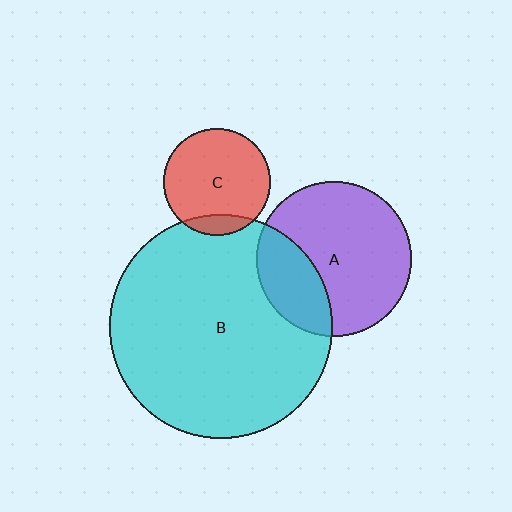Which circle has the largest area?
Circle B (cyan).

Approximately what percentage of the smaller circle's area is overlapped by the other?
Approximately 30%.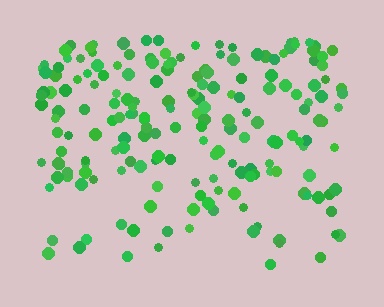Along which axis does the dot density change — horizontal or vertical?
Vertical.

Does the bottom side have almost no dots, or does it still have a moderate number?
Still a moderate number, just noticeably fewer than the top.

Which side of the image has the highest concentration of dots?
The top.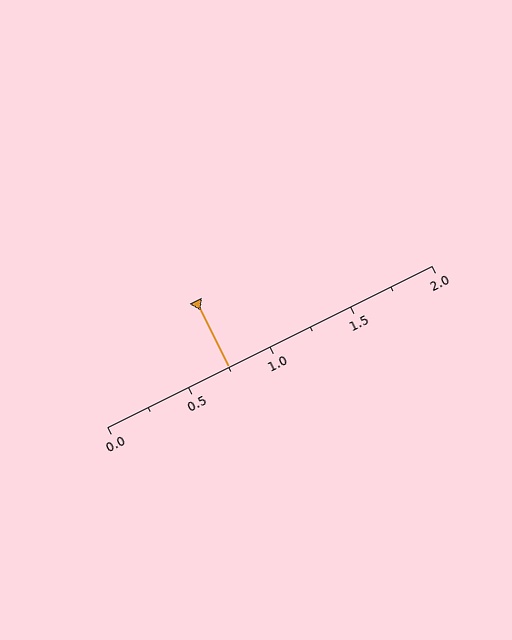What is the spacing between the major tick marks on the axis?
The major ticks are spaced 0.5 apart.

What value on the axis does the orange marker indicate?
The marker indicates approximately 0.75.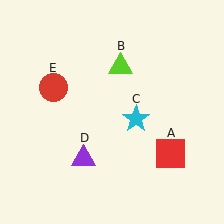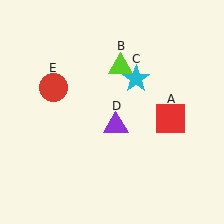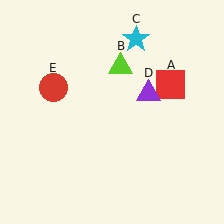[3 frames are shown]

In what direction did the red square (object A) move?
The red square (object A) moved up.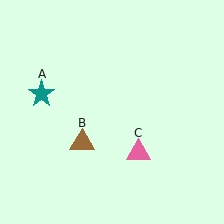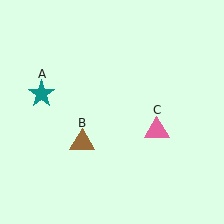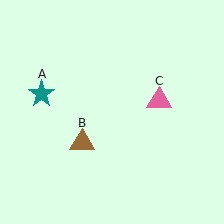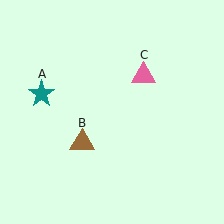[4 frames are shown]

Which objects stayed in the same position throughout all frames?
Teal star (object A) and brown triangle (object B) remained stationary.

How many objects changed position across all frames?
1 object changed position: pink triangle (object C).